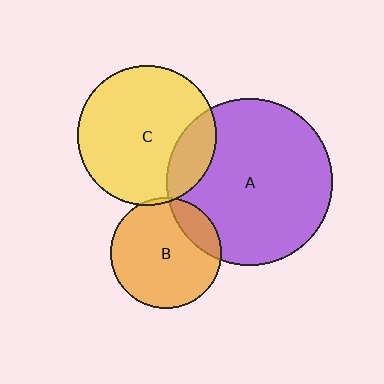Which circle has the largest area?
Circle A (purple).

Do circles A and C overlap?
Yes.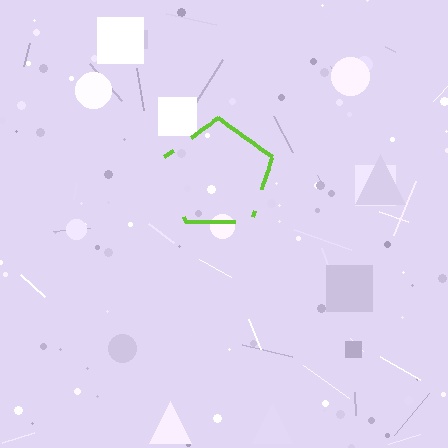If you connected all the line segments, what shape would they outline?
They would outline a pentagon.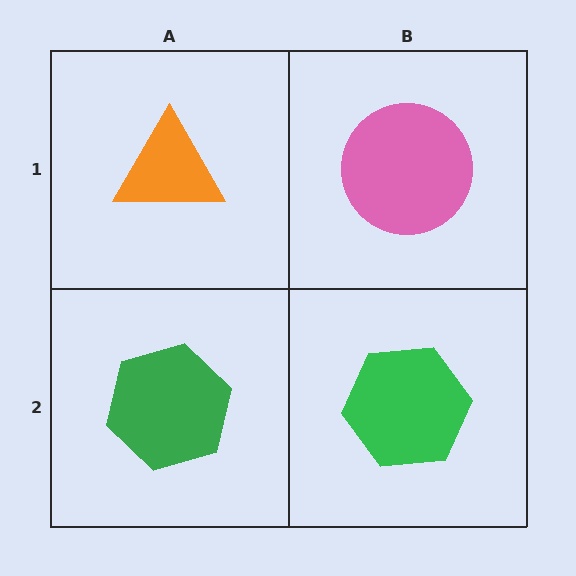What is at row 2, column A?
A green hexagon.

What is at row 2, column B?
A green hexagon.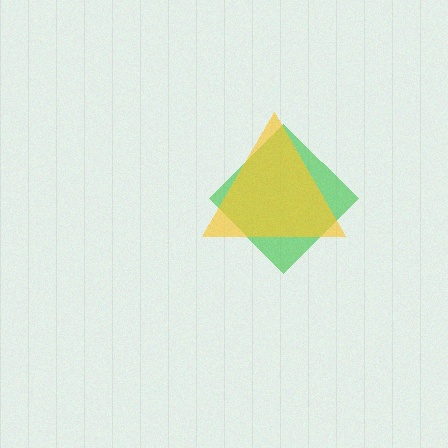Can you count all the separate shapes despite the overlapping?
Yes, there are 2 separate shapes.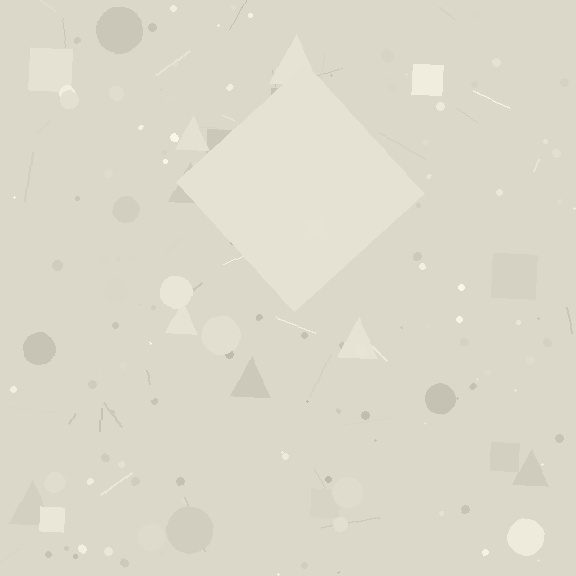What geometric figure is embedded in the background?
A diamond is embedded in the background.